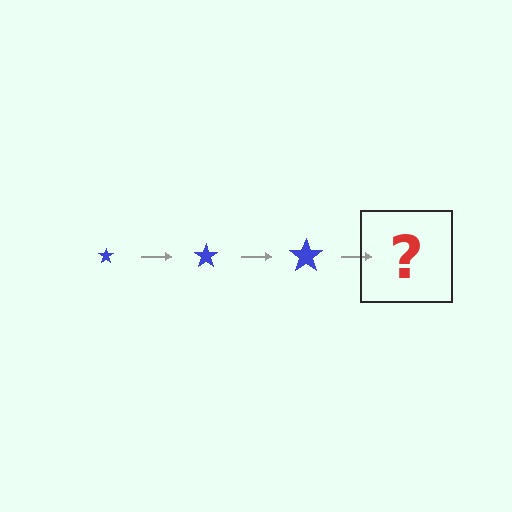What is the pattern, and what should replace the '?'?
The pattern is that the star gets progressively larger each step. The '?' should be a blue star, larger than the previous one.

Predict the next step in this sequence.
The next step is a blue star, larger than the previous one.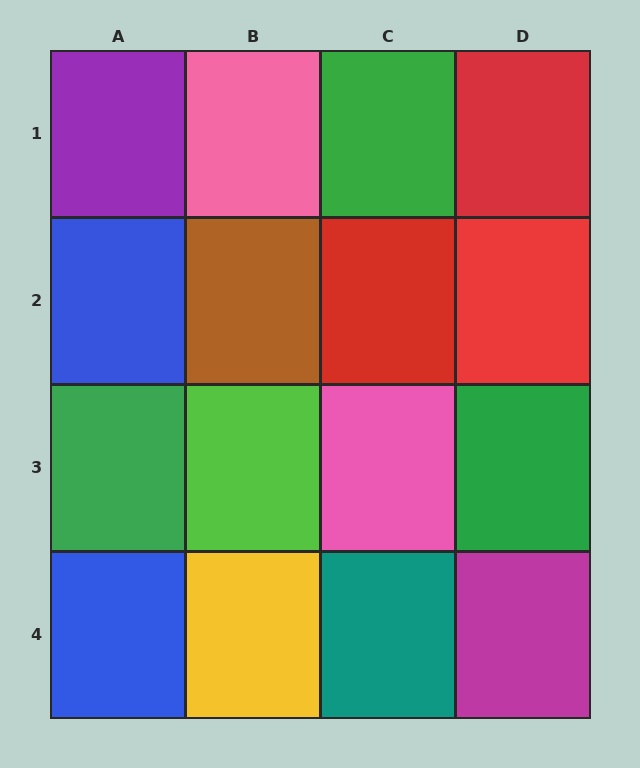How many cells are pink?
2 cells are pink.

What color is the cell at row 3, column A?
Green.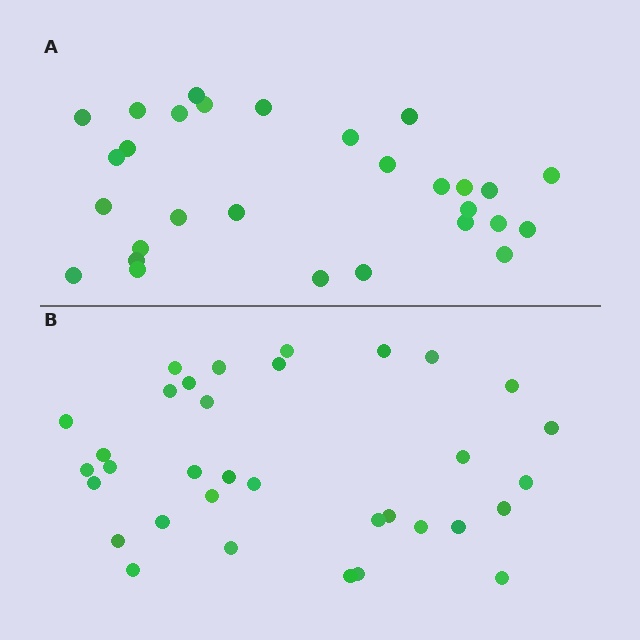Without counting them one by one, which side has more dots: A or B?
Region B (the bottom region) has more dots.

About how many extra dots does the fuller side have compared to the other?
Region B has about 5 more dots than region A.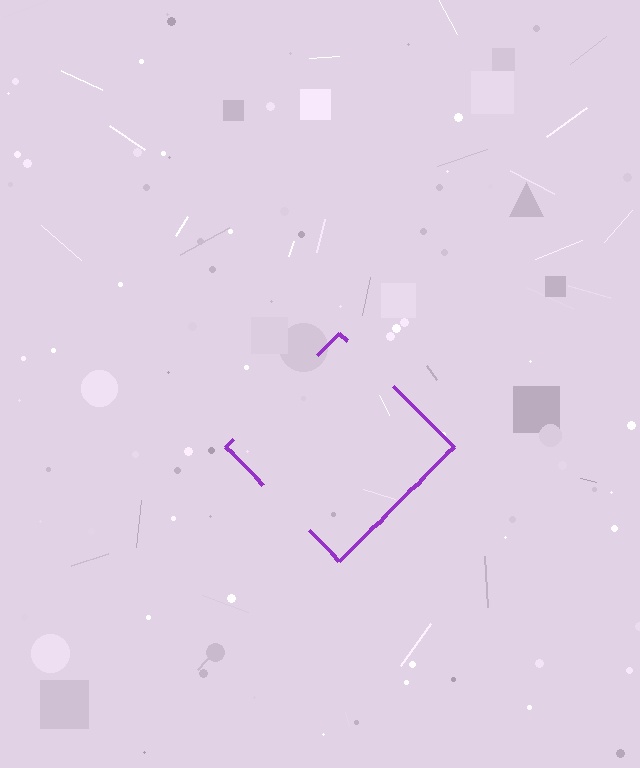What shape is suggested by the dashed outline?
The dashed outline suggests a diamond.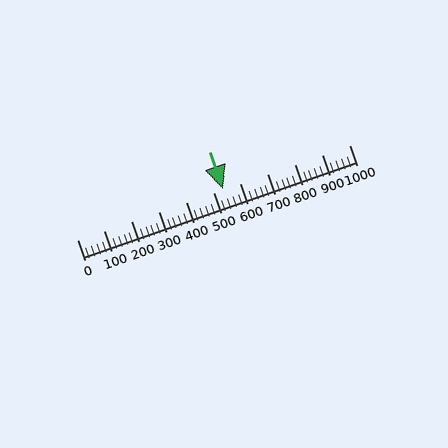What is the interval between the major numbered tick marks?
The major tick marks are spaced 100 units apart.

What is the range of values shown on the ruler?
The ruler shows values from 0 to 1000.